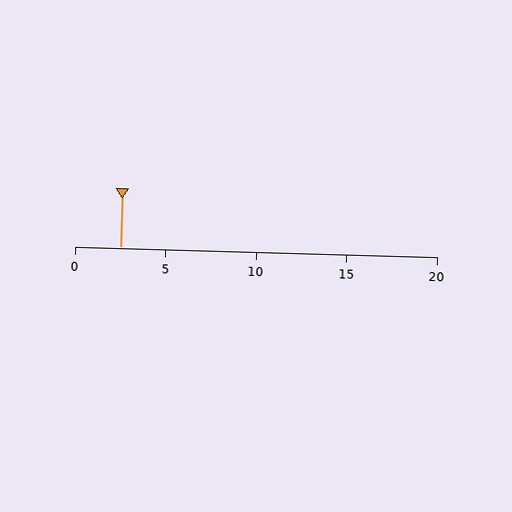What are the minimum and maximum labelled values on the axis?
The axis runs from 0 to 20.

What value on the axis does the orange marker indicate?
The marker indicates approximately 2.5.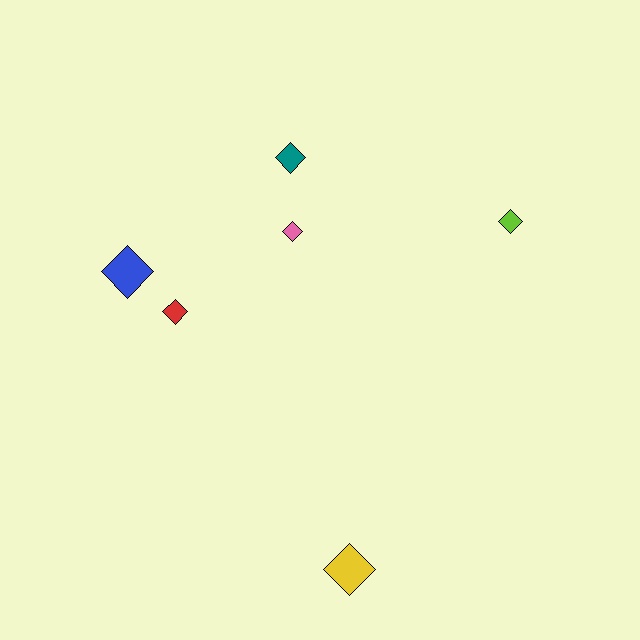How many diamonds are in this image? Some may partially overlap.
There are 6 diamonds.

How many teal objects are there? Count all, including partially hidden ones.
There is 1 teal object.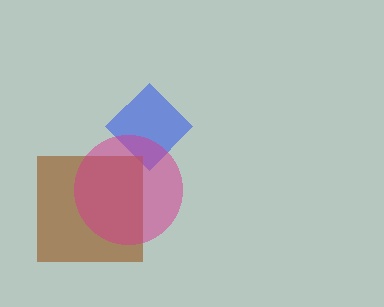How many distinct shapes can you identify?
There are 3 distinct shapes: a blue diamond, a brown square, a magenta circle.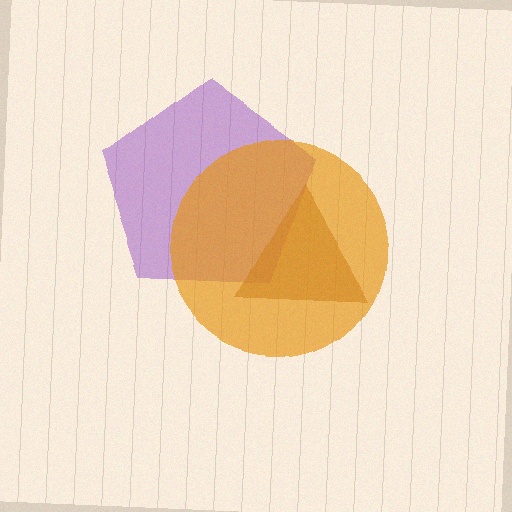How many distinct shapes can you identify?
There are 3 distinct shapes: a purple pentagon, a brown triangle, an orange circle.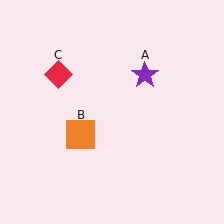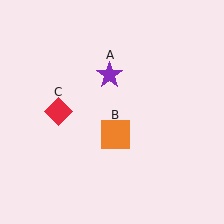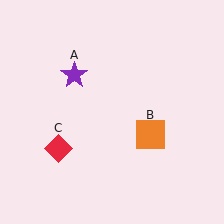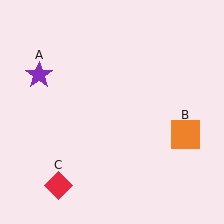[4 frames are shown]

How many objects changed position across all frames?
3 objects changed position: purple star (object A), orange square (object B), red diamond (object C).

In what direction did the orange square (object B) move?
The orange square (object B) moved right.